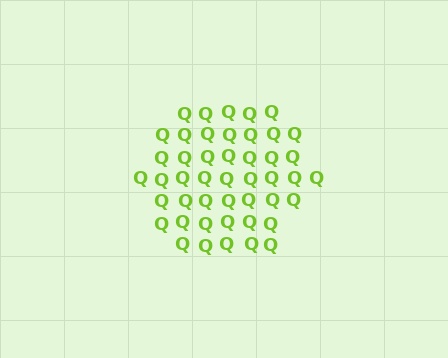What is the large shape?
The large shape is a hexagon.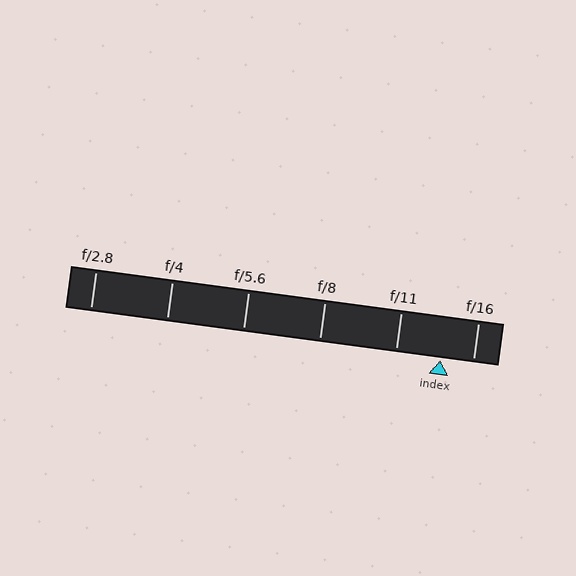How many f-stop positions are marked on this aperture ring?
There are 6 f-stop positions marked.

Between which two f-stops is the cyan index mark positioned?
The index mark is between f/11 and f/16.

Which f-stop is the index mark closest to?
The index mark is closest to f/16.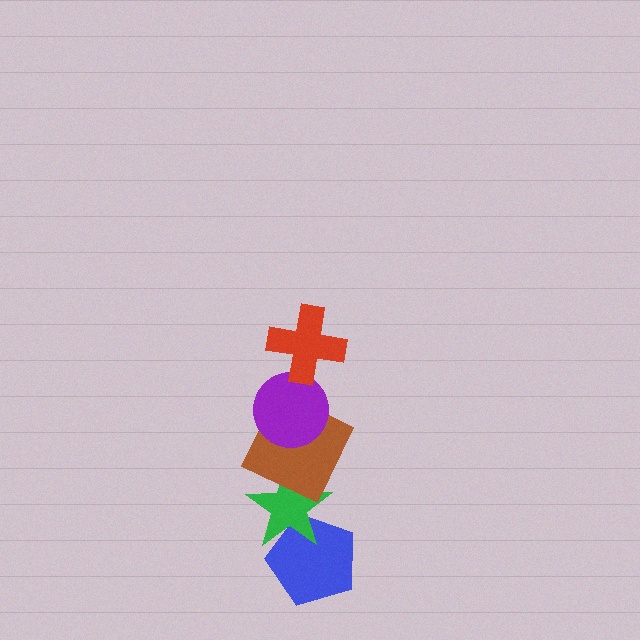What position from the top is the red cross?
The red cross is 1st from the top.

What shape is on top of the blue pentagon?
The green star is on top of the blue pentagon.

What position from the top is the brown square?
The brown square is 3rd from the top.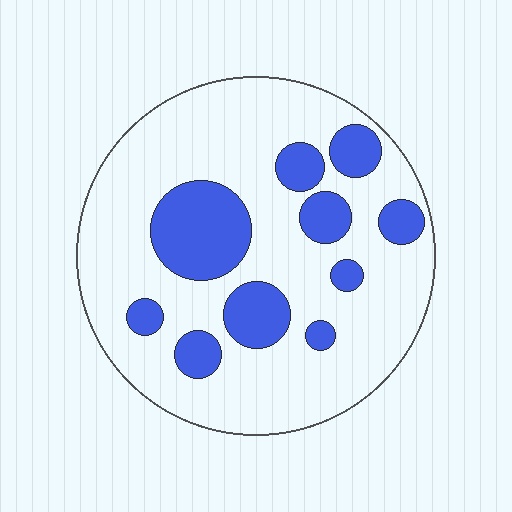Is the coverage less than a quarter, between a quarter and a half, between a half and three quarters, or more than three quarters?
Less than a quarter.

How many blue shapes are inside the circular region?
10.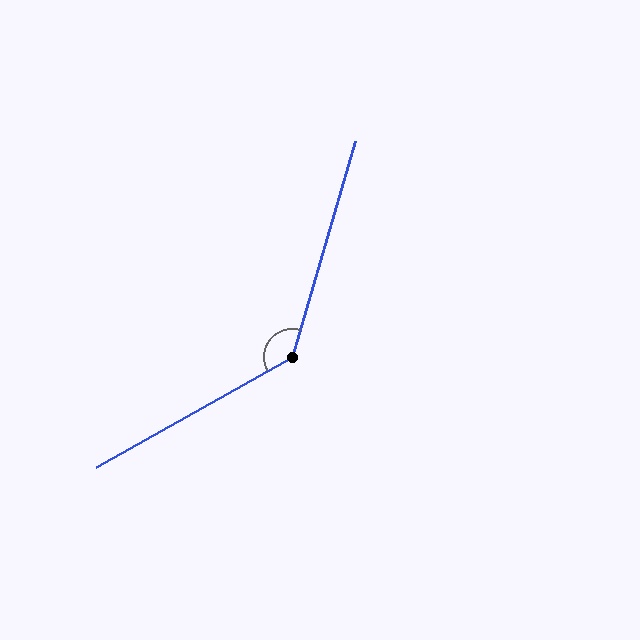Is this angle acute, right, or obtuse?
It is obtuse.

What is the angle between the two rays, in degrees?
Approximately 136 degrees.